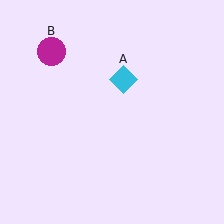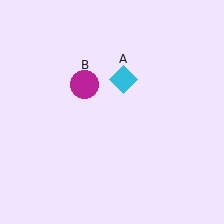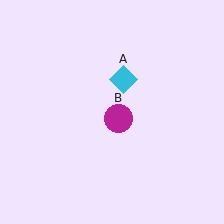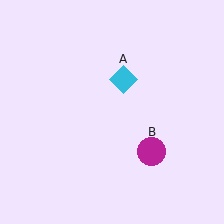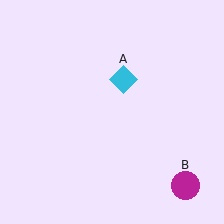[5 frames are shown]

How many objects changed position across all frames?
1 object changed position: magenta circle (object B).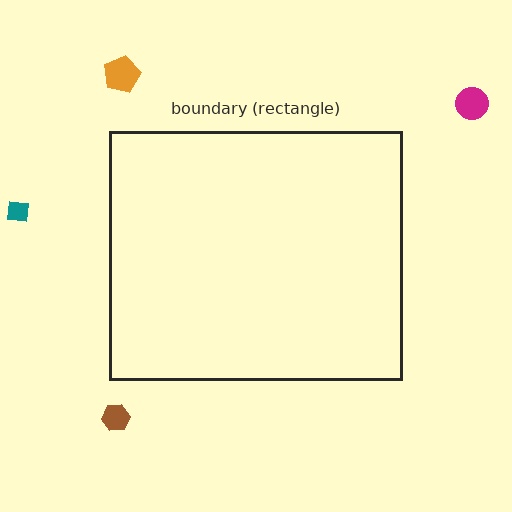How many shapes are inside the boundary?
0 inside, 4 outside.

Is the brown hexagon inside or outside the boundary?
Outside.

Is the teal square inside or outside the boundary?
Outside.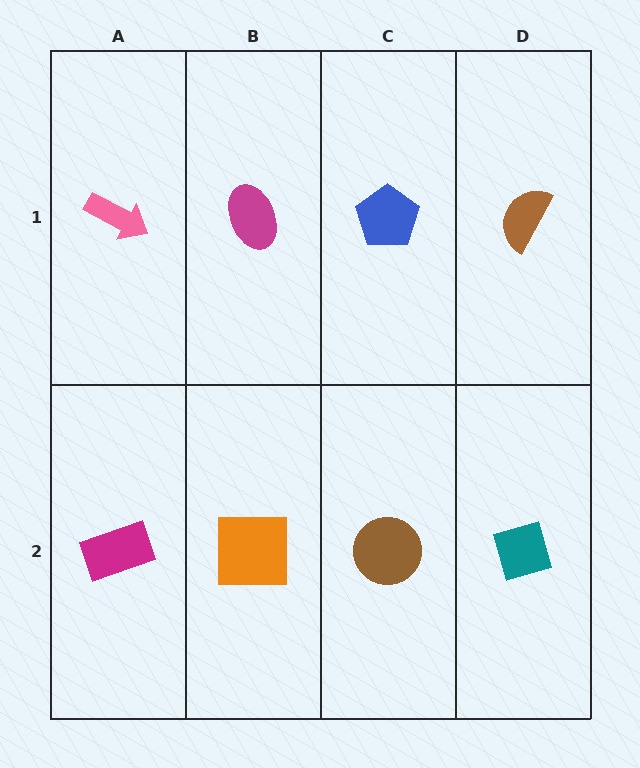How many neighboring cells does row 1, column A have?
2.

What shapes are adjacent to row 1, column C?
A brown circle (row 2, column C), a magenta ellipse (row 1, column B), a brown semicircle (row 1, column D).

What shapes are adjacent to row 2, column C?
A blue pentagon (row 1, column C), an orange square (row 2, column B), a teal diamond (row 2, column D).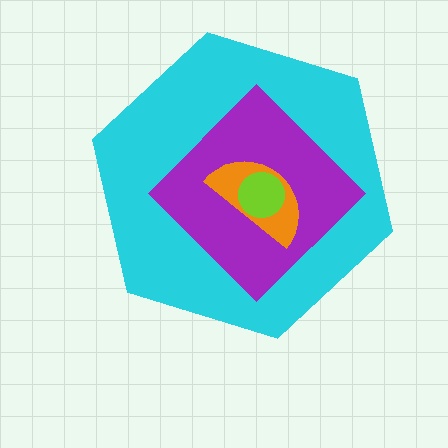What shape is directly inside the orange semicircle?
The lime circle.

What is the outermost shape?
The cyan hexagon.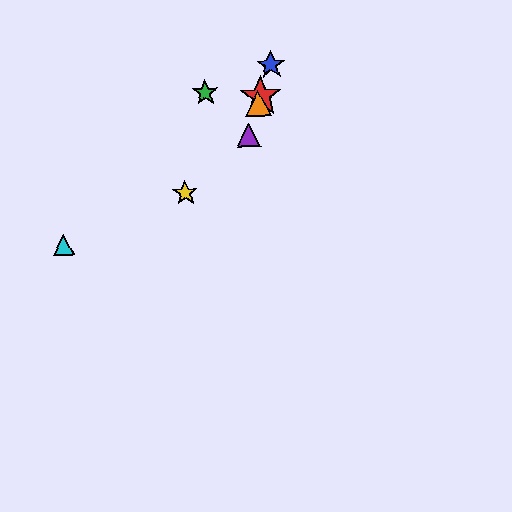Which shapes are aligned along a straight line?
The red star, the blue star, the purple triangle, the orange triangle are aligned along a straight line.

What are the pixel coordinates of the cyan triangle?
The cyan triangle is at (64, 245).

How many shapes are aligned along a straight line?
4 shapes (the red star, the blue star, the purple triangle, the orange triangle) are aligned along a straight line.